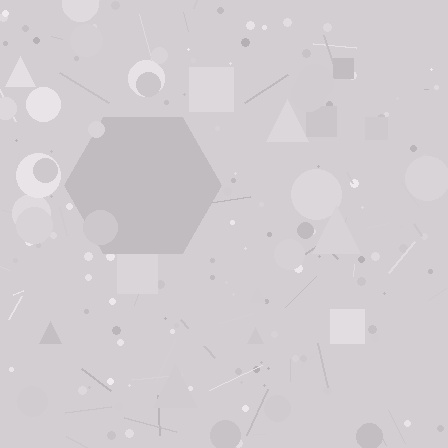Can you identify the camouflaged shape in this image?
The camouflaged shape is a hexagon.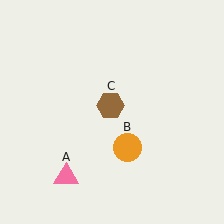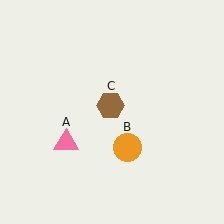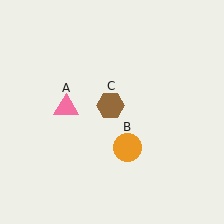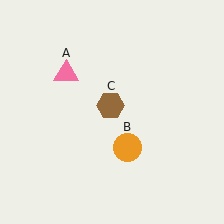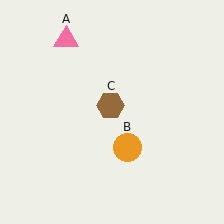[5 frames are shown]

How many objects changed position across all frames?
1 object changed position: pink triangle (object A).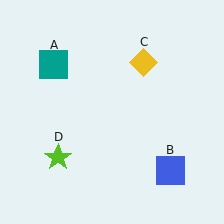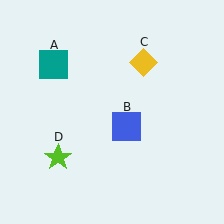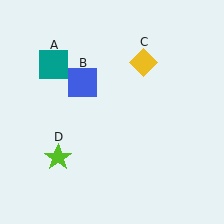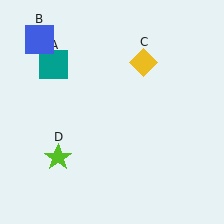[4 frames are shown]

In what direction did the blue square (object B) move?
The blue square (object B) moved up and to the left.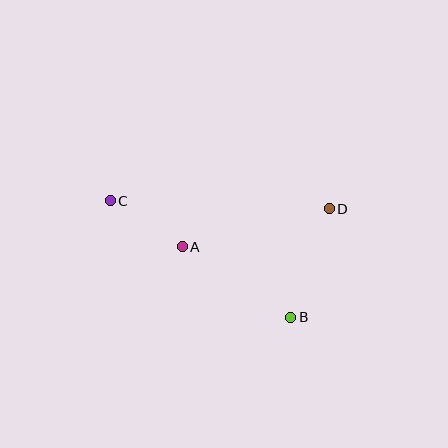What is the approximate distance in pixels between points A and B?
The distance between A and B is approximately 129 pixels.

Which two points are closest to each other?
Points A and C are closest to each other.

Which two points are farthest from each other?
Points C and D are farthest from each other.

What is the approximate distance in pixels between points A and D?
The distance between A and D is approximately 152 pixels.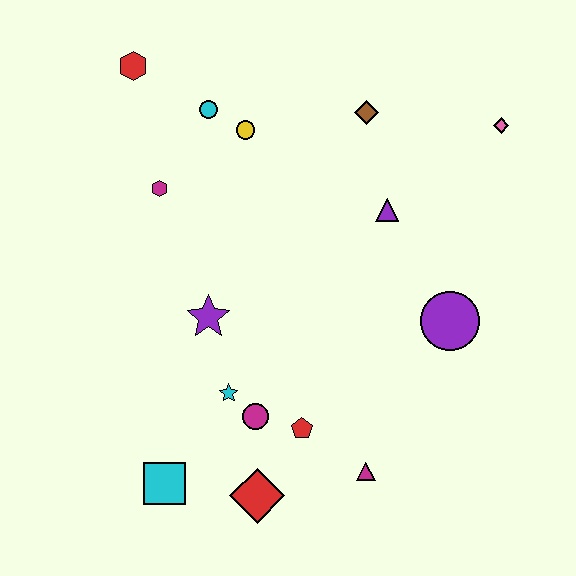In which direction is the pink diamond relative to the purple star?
The pink diamond is to the right of the purple star.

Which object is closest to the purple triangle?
The brown diamond is closest to the purple triangle.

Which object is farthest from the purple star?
The pink diamond is farthest from the purple star.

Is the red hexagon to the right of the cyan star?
No